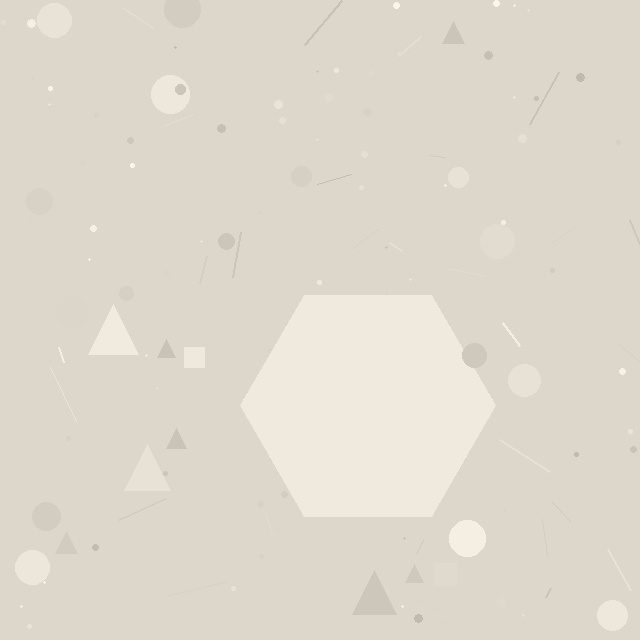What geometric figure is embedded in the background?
A hexagon is embedded in the background.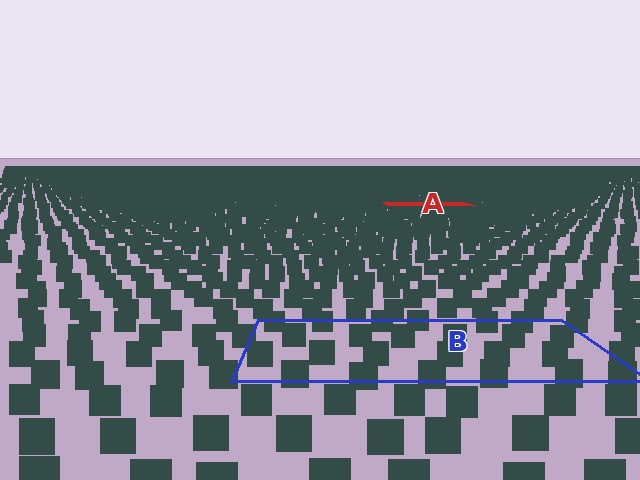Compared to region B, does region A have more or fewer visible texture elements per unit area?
Region A has more texture elements per unit area — they are packed more densely because it is farther away.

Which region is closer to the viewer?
Region B is closer. The texture elements there are larger and more spread out.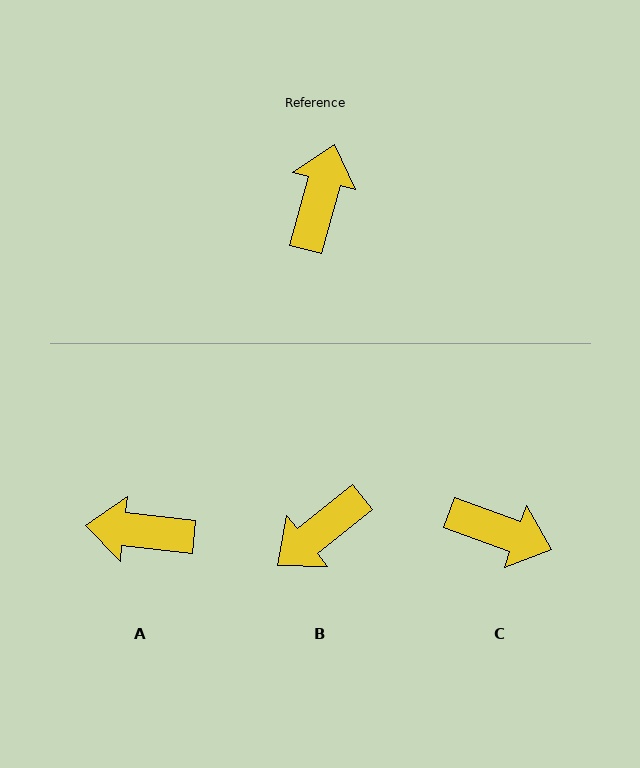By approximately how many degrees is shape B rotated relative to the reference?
Approximately 144 degrees counter-clockwise.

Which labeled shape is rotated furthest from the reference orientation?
B, about 144 degrees away.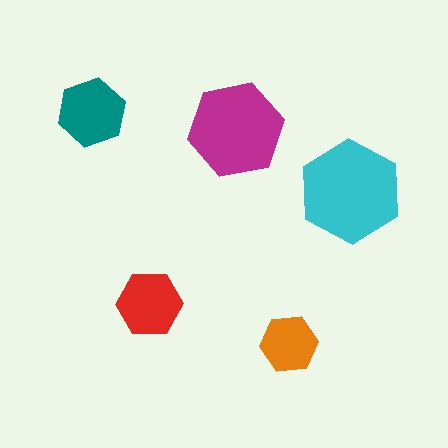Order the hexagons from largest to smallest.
the cyan one, the magenta one, the teal one, the red one, the orange one.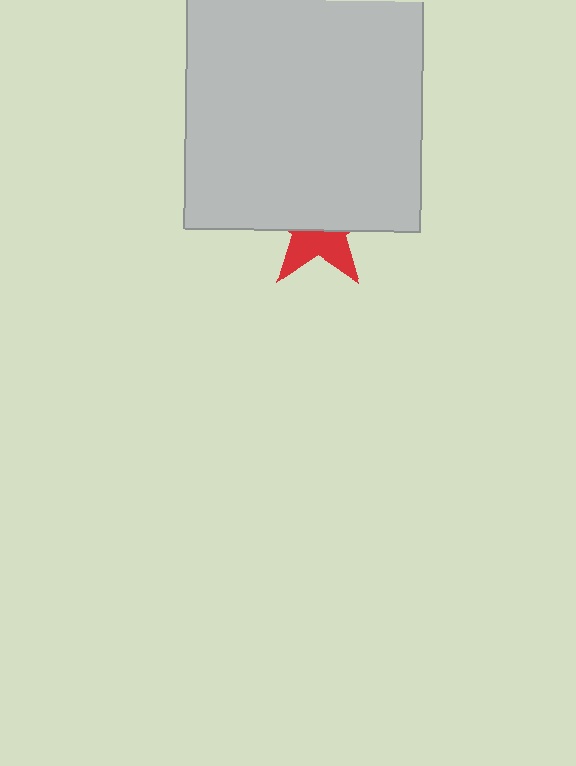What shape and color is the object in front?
The object in front is a light gray square.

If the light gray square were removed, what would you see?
You would see the complete red star.